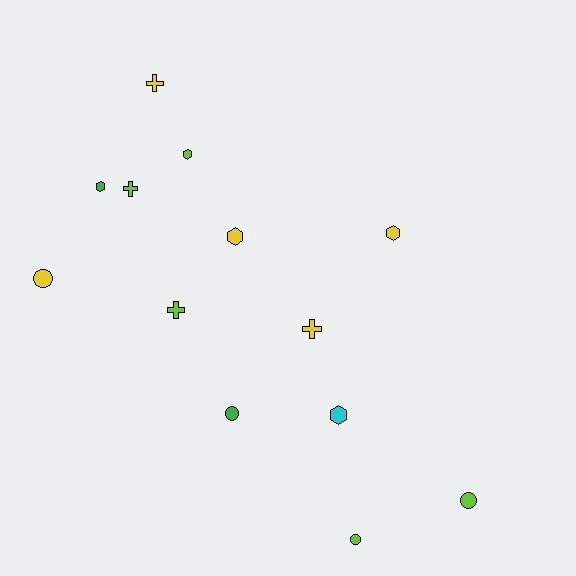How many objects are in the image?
There are 13 objects.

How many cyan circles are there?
There are no cyan circles.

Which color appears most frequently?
Lime, with 5 objects.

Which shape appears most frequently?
Hexagon, with 5 objects.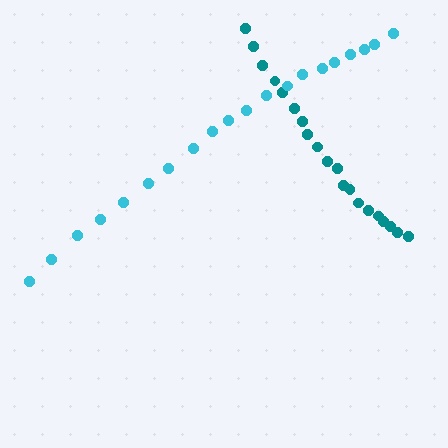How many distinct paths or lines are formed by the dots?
There are 2 distinct paths.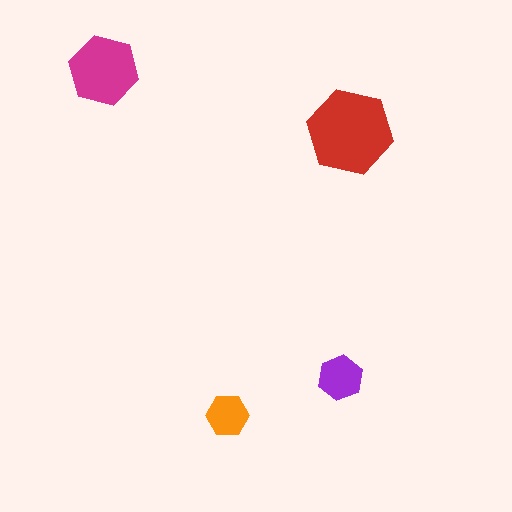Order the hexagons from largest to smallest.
the red one, the magenta one, the purple one, the orange one.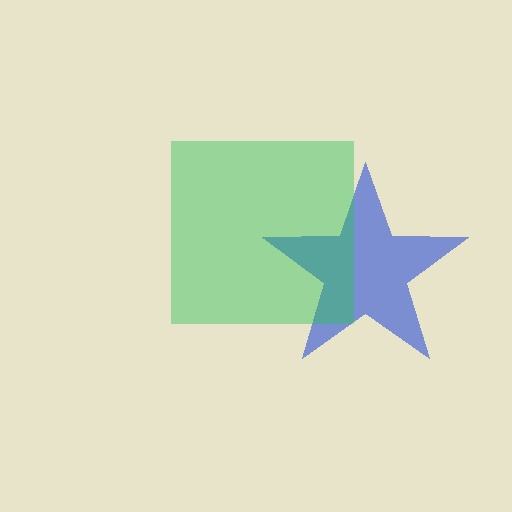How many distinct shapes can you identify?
There are 2 distinct shapes: a blue star, a green square.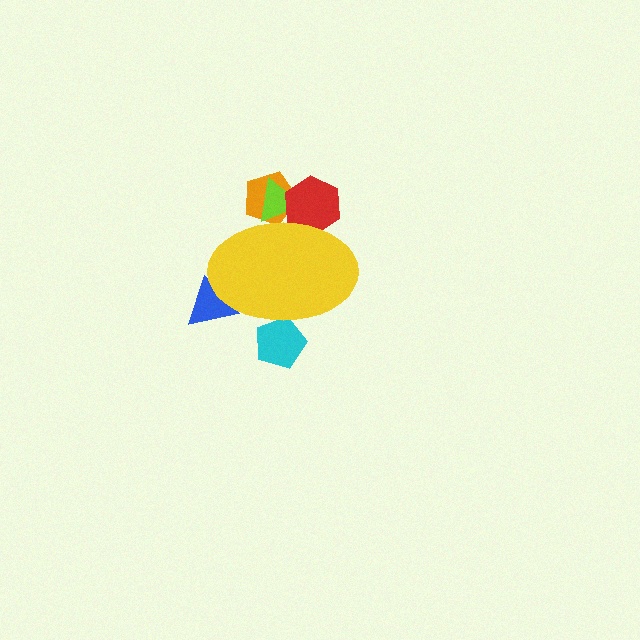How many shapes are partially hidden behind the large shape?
5 shapes are partially hidden.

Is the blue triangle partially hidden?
Yes, the blue triangle is partially hidden behind the yellow ellipse.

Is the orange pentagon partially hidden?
Yes, the orange pentagon is partially hidden behind the yellow ellipse.